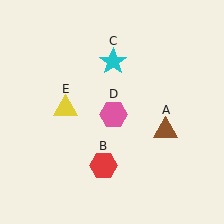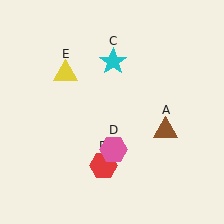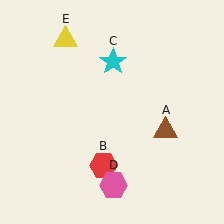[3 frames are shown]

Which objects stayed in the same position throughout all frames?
Brown triangle (object A) and red hexagon (object B) and cyan star (object C) remained stationary.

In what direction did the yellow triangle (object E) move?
The yellow triangle (object E) moved up.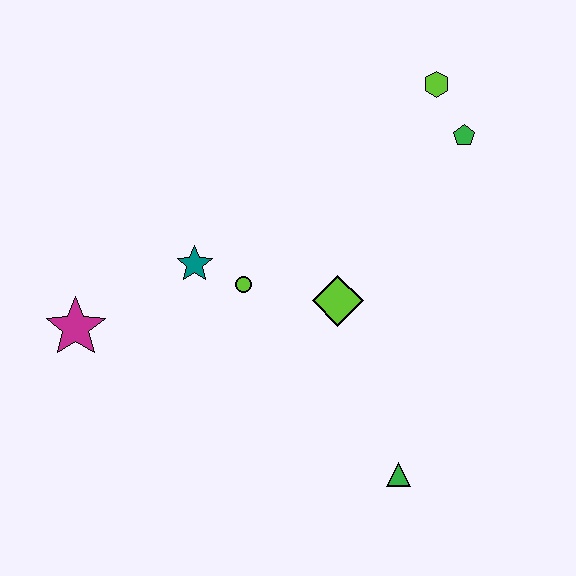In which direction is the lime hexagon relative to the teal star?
The lime hexagon is to the right of the teal star.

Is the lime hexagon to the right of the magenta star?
Yes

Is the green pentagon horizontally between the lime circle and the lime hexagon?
No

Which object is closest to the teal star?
The lime circle is closest to the teal star.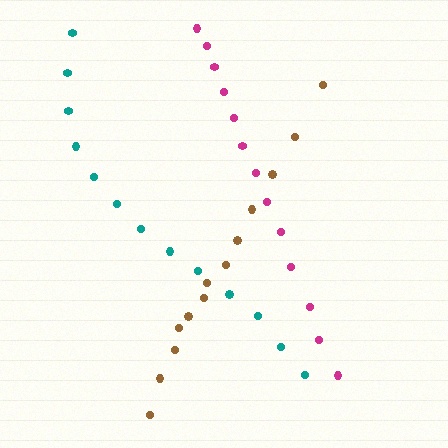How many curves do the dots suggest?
There are 3 distinct paths.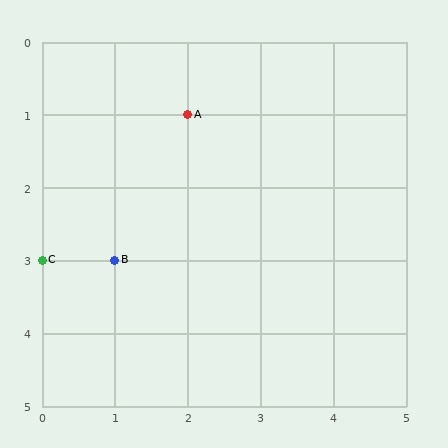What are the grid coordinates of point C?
Point C is at grid coordinates (0, 3).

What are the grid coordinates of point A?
Point A is at grid coordinates (2, 1).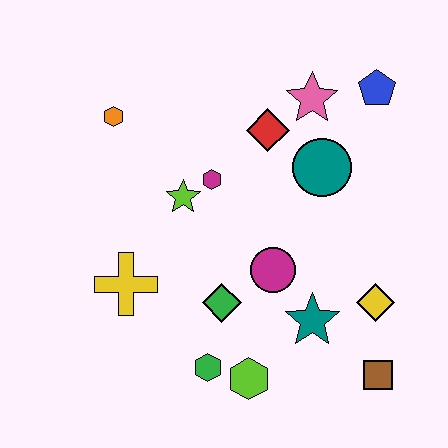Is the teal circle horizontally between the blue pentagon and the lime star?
Yes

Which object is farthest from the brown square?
The orange hexagon is farthest from the brown square.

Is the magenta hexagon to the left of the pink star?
Yes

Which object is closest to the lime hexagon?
The green hexagon is closest to the lime hexagon.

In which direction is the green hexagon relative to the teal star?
The green hexagon is to the left of the teal star.